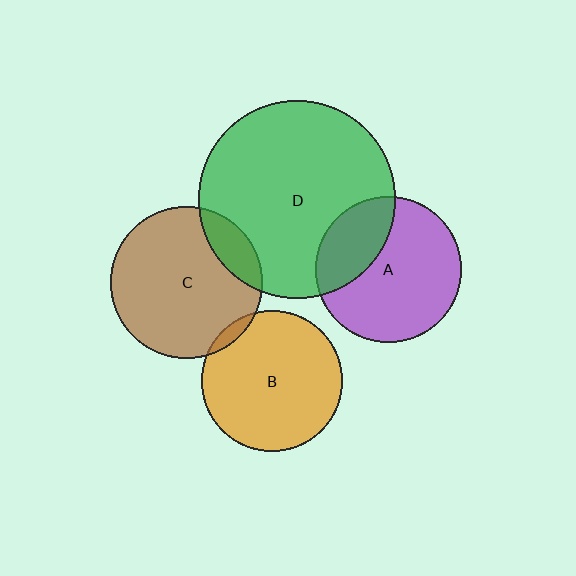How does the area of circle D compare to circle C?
Approximately 1.7 times.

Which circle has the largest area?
Circle D (green).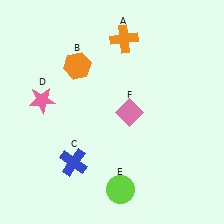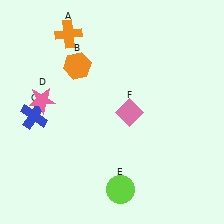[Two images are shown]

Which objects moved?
The objects that moved are: the orange cross (A), the blue cross (C).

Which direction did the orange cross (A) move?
The orange cross (A) moved left.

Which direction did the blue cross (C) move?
The blue cross (C) moved up.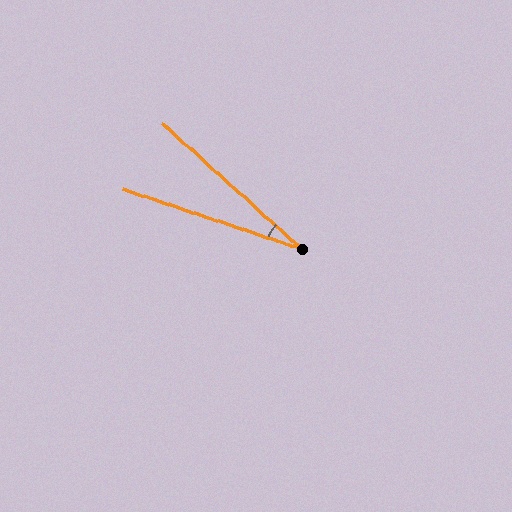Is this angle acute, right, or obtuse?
It is acute.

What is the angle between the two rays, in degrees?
Approximately 24 degrees.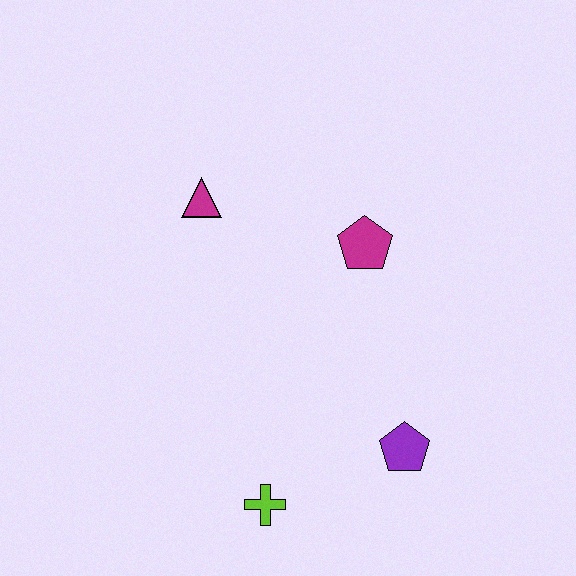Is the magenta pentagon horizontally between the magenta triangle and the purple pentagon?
Yes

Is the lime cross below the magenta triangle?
Yes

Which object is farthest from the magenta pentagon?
The lime cross is farthest from the magenta pentagon.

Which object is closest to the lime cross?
The purple pentagon is closest to the lime cross.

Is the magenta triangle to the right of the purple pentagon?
No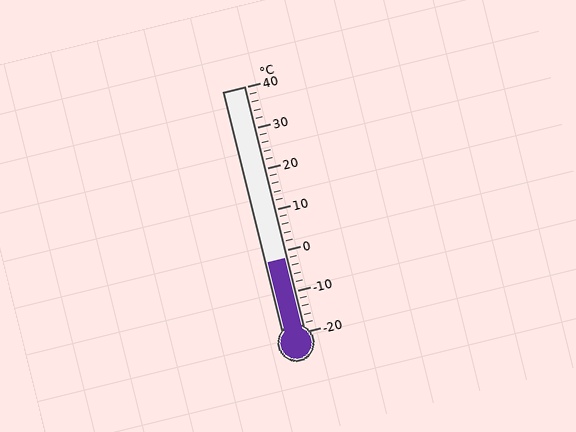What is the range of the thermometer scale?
The thermometer scale ranges from -20°C to 40°C.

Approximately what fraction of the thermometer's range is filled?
The thermometer is filled to approximately 30% of its range.